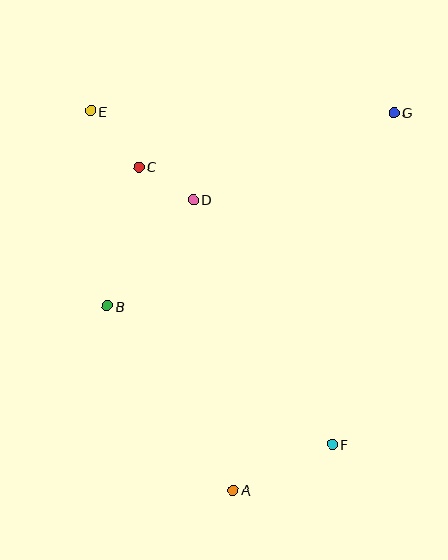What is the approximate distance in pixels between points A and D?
The distance between A and D is approximately 293 pixels.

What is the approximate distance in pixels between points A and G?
The distance between A and G is approximately 410 pixels.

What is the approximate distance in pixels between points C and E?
The distance between C and E is approximately 74 pixels.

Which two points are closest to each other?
Points C and D are closest to each other.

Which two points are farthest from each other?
Points E and F are farthest from each other.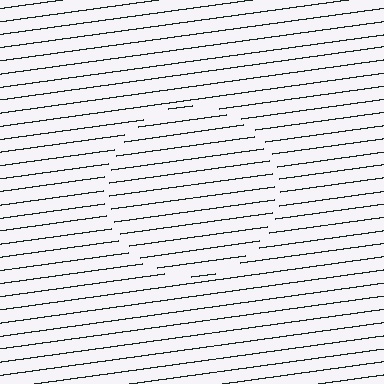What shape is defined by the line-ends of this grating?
An illusory circle. The interior of the shape contains the same grating, shifted by half a period — the contour is defined by the phase discontinuity where line-ends from the inner and outer gratings abut.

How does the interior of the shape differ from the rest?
The interior of the shape contains the same grating, shifted by half a period — the contour is defined by the phase discontinuity where line-ends from the inner and outer gratings abut.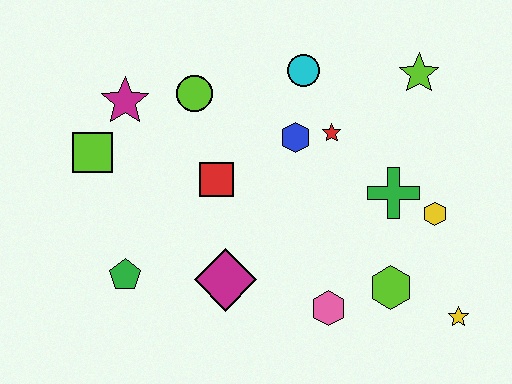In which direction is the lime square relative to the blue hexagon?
The lime square is to the left of the blue hexagon.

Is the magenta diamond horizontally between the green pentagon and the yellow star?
Yes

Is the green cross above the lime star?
No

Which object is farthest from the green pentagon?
The lime star is farthest from the green pentagon.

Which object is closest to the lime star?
The red star is closest to the lime star.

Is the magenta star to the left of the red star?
Yes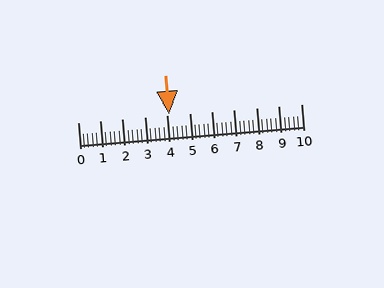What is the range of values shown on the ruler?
The ruler shows values from 0 to 10.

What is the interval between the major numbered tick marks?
The major tick marks are spaced 1 units apart.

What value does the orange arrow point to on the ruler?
The orange arrow points to approximately 4.1.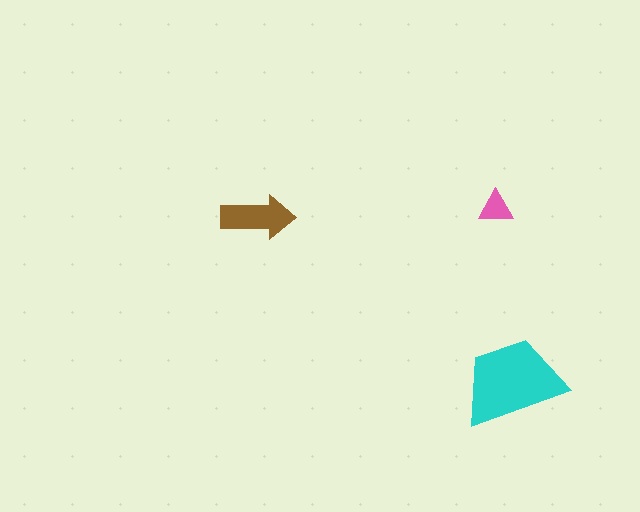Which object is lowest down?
The cyan trapezoid is bottommost.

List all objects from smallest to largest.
The pink triangle, the brown arrow, the cyan trapezoid.